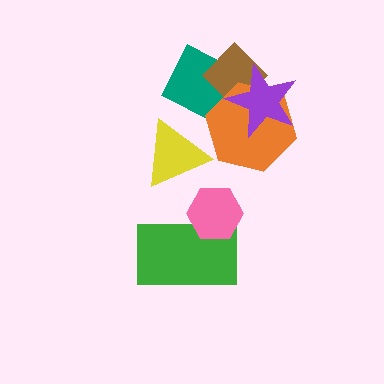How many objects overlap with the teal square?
2 objects overlap with the teal square.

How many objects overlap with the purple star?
2 objects overlap with the purple star.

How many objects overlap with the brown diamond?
3 objects overlap with the brown diamond.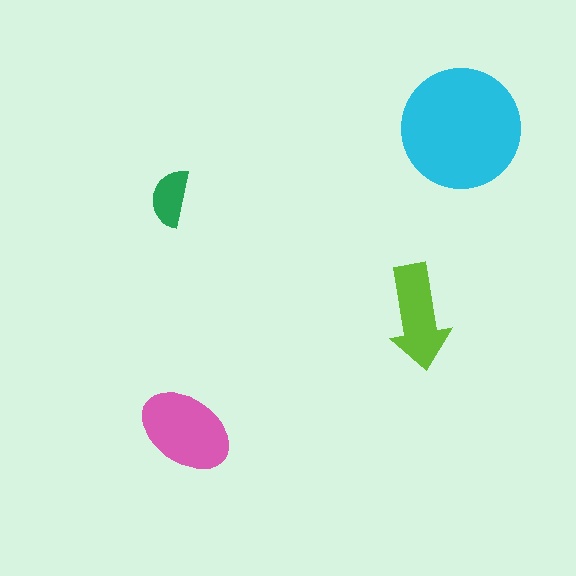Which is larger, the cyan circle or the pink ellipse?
The cyan circle.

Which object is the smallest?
The green semicircle.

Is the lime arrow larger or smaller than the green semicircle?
Larger.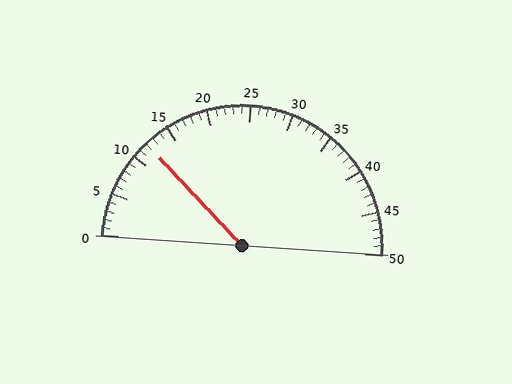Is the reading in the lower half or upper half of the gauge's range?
The reading is in the lower half of the range (0 to 50).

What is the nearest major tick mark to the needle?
The nearest major tick mark is 10.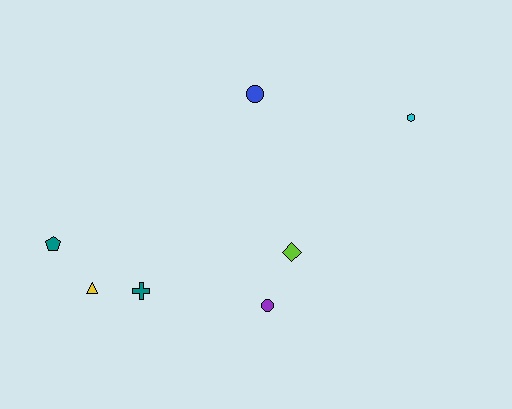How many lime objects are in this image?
There is 1 lime object.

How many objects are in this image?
There are 7 objects.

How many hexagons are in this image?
There is 1 hexagon.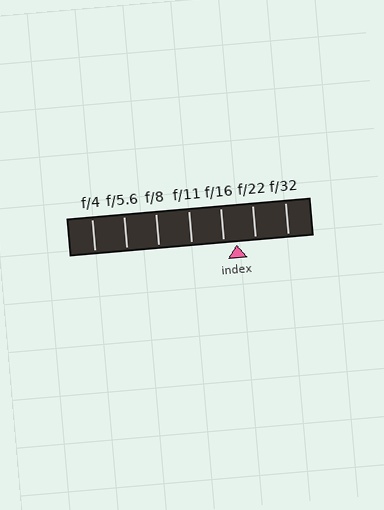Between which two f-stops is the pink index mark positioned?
The index mark is between f/16 and f/22.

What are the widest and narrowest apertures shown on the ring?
The widest aperture shown is f/4 and the narrowest is f/32.